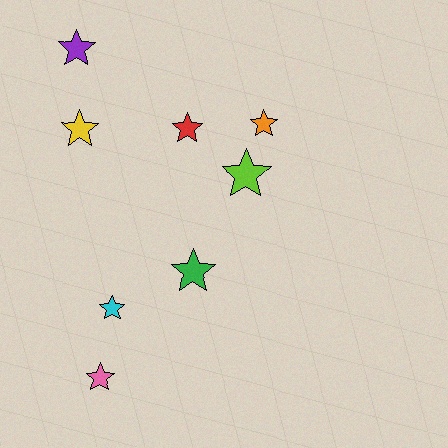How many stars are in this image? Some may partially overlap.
There are 8 stars.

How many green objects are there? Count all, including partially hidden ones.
There is 1 green object.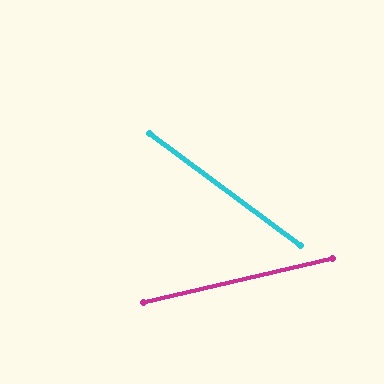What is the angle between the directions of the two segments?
Approximately 50 degrees.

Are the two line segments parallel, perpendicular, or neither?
Neither parallel nor perpendicular — they differ by about 50°.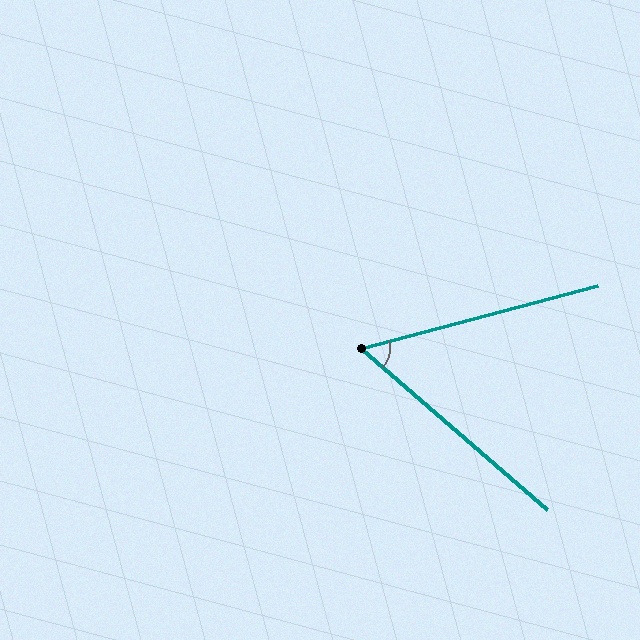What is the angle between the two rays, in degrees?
Approximately 56 degrees.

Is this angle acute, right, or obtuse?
It is acute.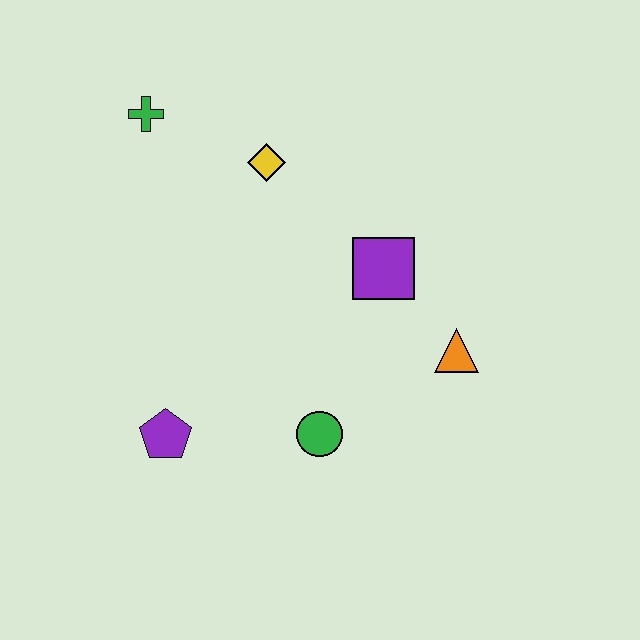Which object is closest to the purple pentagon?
The green circle is closest to the purple pentagon.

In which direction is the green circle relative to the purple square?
The green circle is below the purple square.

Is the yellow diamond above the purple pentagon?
Yes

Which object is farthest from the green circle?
The green cross is farthest from the green circle.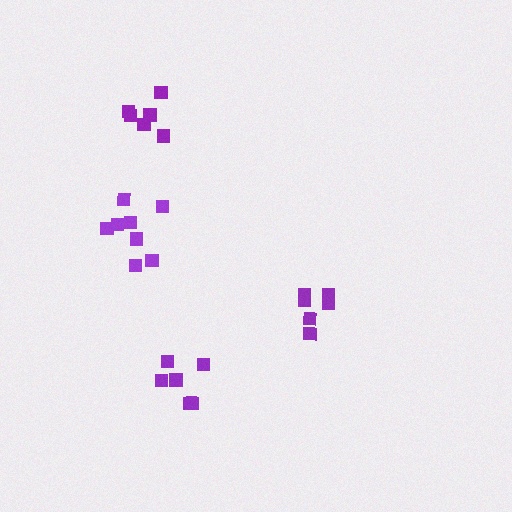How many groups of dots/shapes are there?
There are 4 groups.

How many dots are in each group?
Group 1: 6 dots, Group 2: 6 dots, Group 3: 6 dots, Group 4: 8 dots (26 total).